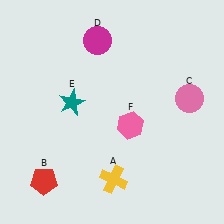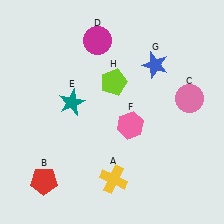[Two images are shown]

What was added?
A blue star (G), a lime pentagon (H) were added in Image 2.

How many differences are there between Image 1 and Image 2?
There are 2 differences between the two images.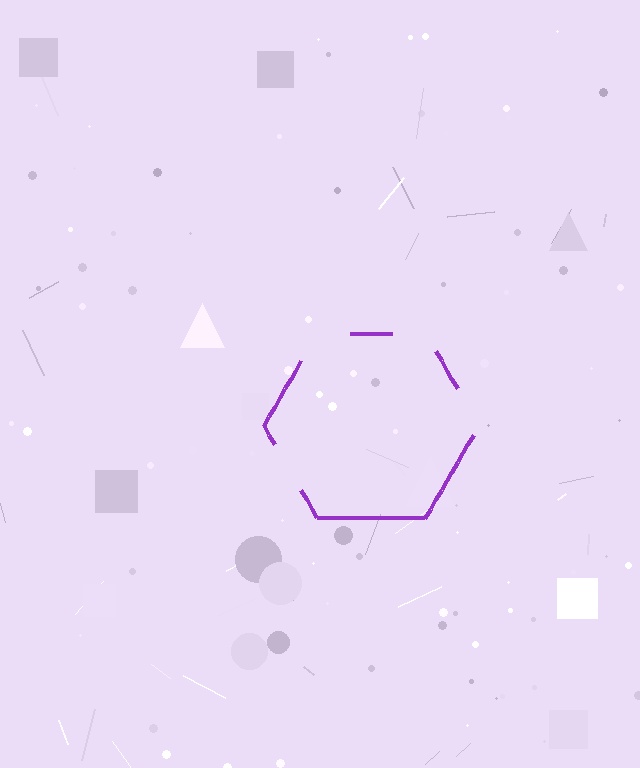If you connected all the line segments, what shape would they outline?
They would outline a hexagon.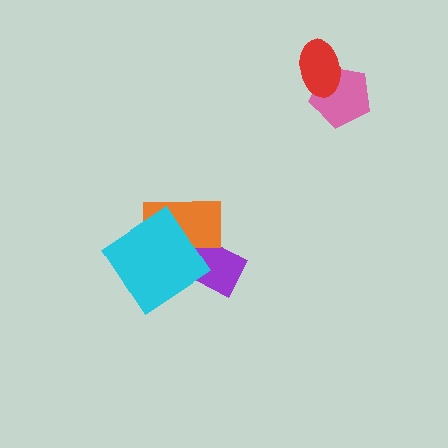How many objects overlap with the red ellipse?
1 object overlaps with the red ellipse.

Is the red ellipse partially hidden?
No, no other shape covers it.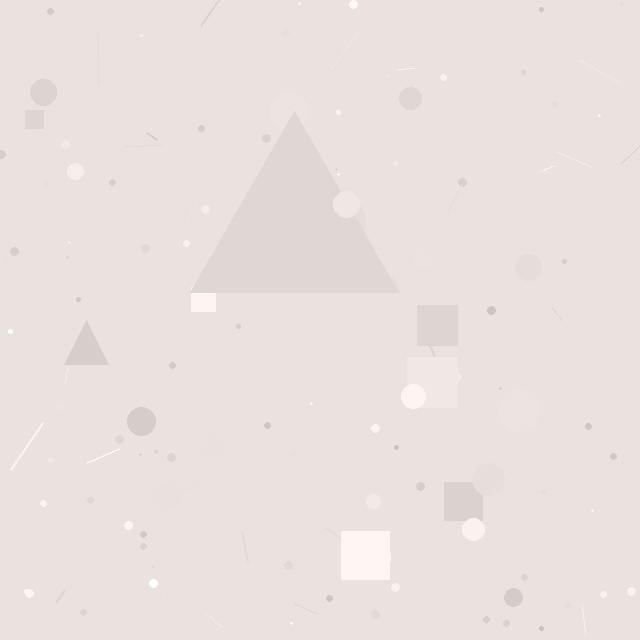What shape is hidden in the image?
A triangle is hidden in the image.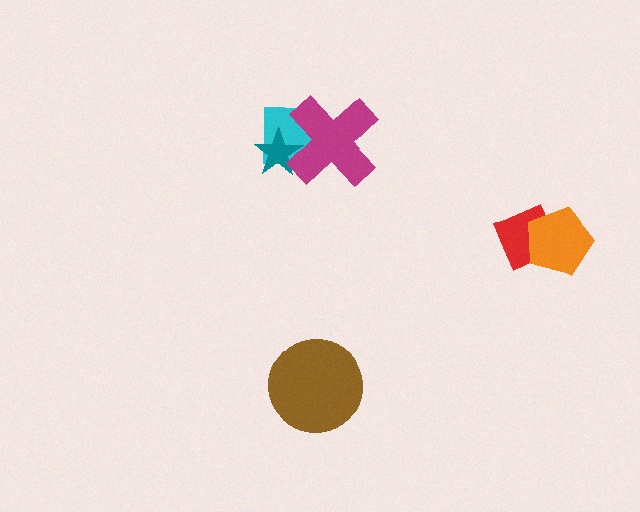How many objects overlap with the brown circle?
0 objects overlap with the brown circle.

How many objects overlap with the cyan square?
2 objects overlap with the cyan square.